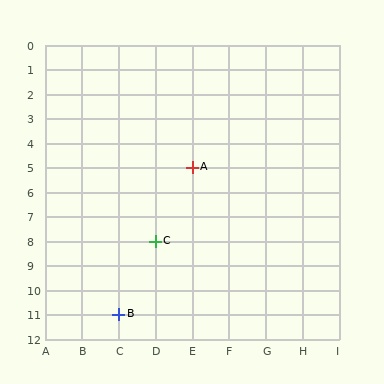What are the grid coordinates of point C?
Point C is at grid coordinates (D, 8).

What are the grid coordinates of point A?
Point A is at grid coordinates (E, 5).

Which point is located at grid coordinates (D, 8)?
Point C is at (D, 8).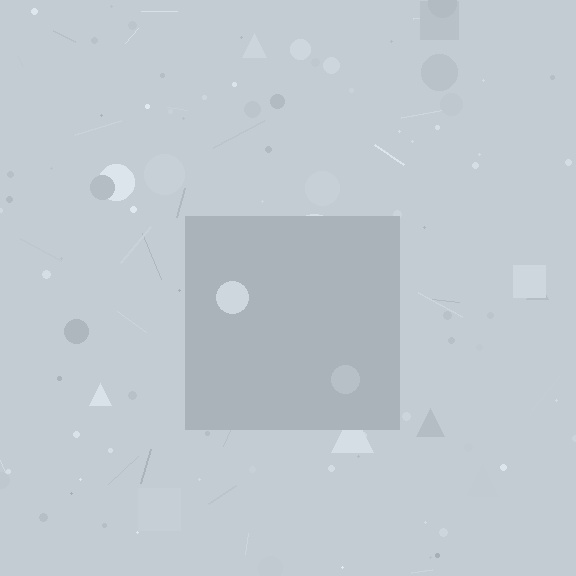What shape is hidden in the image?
A square is hidden in the image.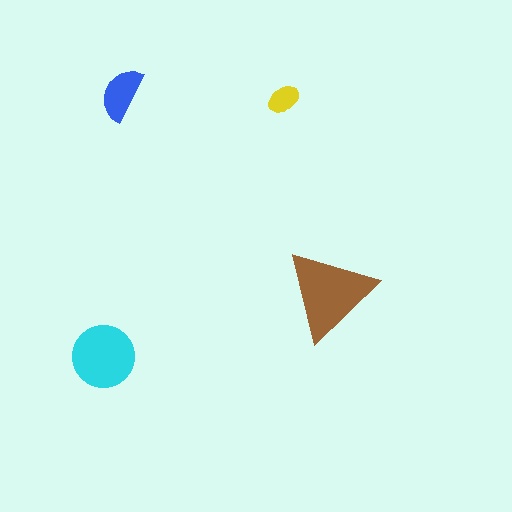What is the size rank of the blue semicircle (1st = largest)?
3rd.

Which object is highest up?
The blue semicircle is topmost.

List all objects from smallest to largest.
The yellow ellipse, the blue semicircle, the cyan circle, the brown triangle.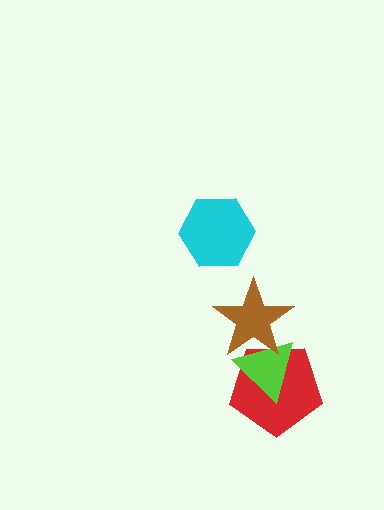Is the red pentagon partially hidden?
Yes, it is partially covered by another shape.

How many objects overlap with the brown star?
2 objects overlap with the brown star.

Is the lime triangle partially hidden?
Yes, it is partially covered by another shape.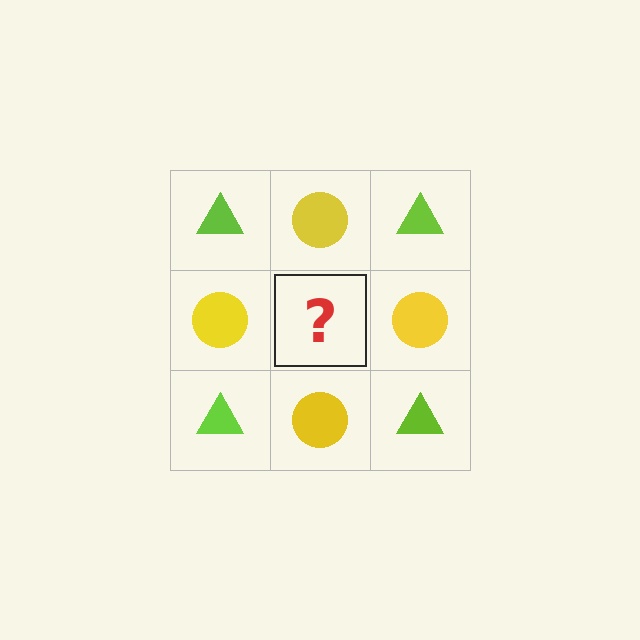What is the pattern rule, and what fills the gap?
The rule is that it alternates lime triangle and yellow circle in a checkerboard pattern. The gap should be filled with a lime triangle.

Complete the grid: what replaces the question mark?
The question mark should be replaced with a lime triangle.